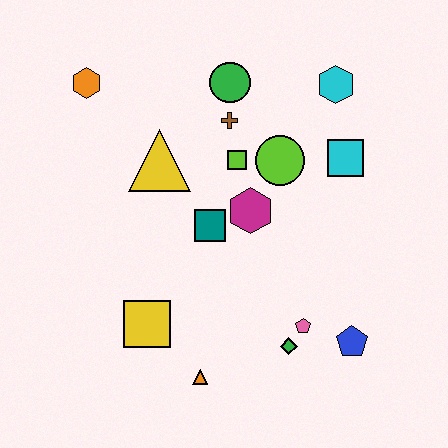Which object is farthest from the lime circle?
The orange triangle is farthest from the lime circle.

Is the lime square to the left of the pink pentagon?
Yes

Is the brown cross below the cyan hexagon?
Yes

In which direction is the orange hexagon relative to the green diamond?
The orange hexagon is above the green diamond.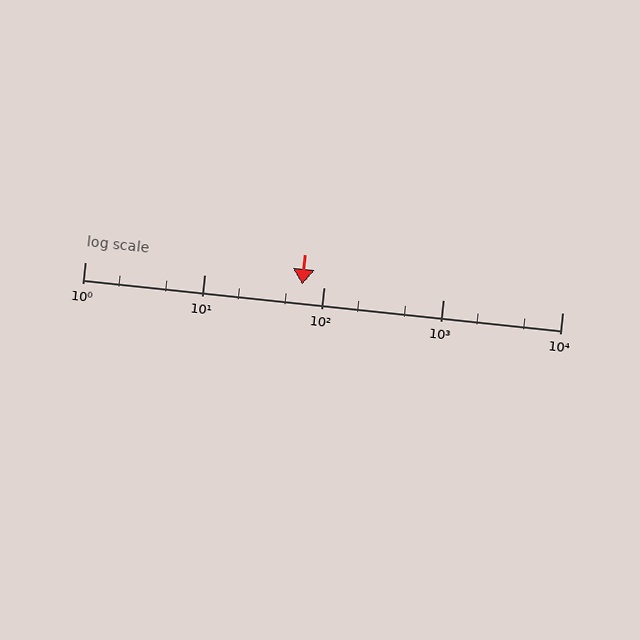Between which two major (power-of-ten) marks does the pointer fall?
The pointer is between 10 and 100.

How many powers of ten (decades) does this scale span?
The scale spans 4 decades, from 1 to 10000.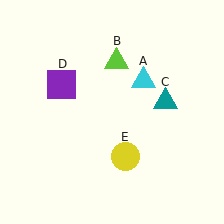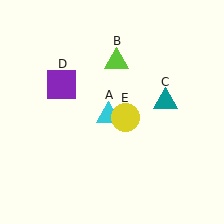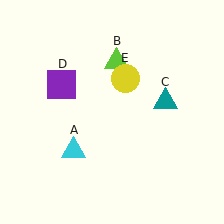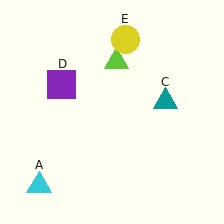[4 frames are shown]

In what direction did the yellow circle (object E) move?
The yellow circle (object E) moved up.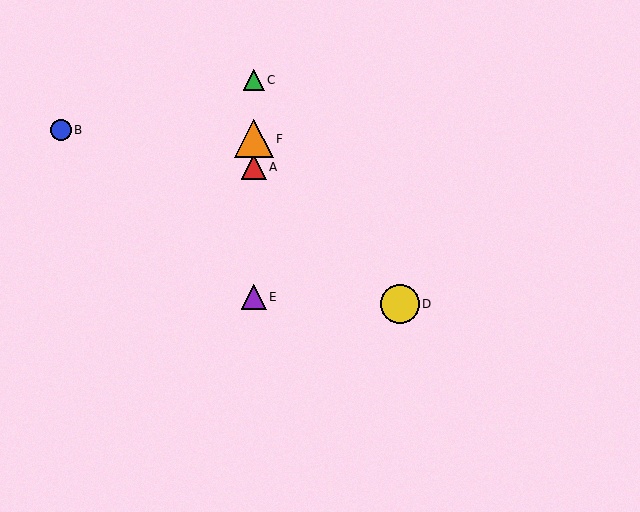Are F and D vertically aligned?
No, F is at x≈254 and D is at x≈400.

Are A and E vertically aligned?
Yes, both are at x≈254.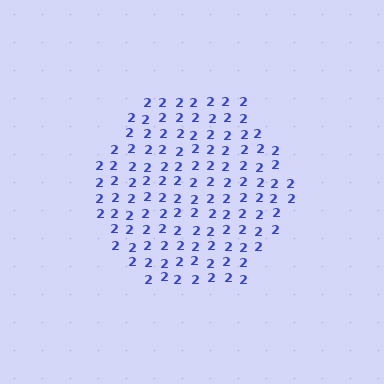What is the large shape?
The large shape is a hexagon.